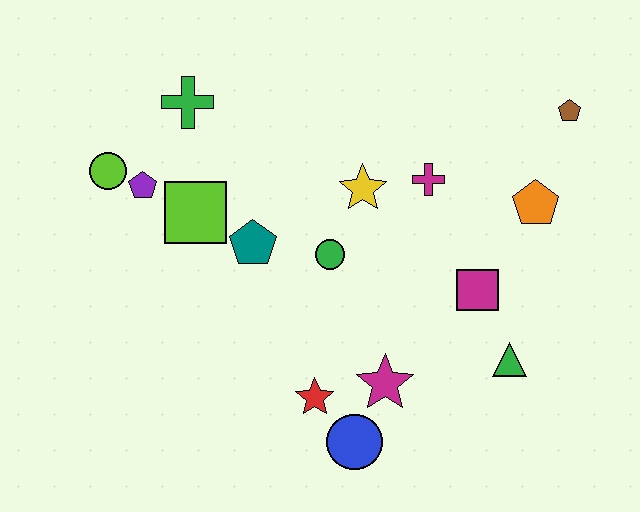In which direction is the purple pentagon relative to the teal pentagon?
The purple pentagon is to the left of the teal pentagon.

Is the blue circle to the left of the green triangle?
Yes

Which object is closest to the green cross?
The purple pentagon is closest to the green cross.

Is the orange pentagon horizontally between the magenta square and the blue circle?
No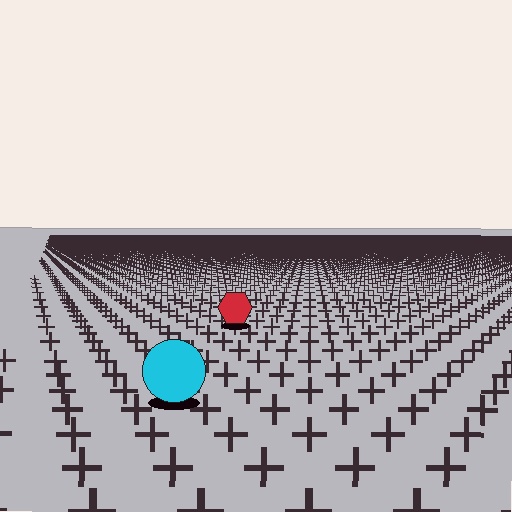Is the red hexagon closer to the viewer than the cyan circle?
No. The cyan circle is closer — you can tell from the texture gradient: the ground texture is coarser near it.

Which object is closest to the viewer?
The cyan circle is closest. The texture marks near it are larger and more spread out.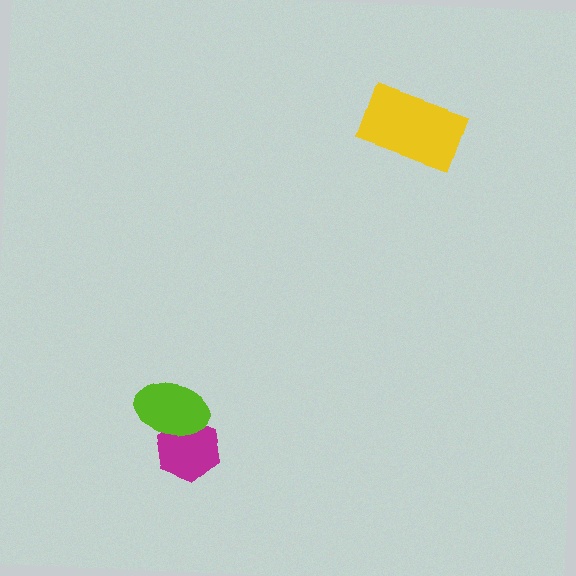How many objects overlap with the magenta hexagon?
1 object overlaps with the magenta hexagon.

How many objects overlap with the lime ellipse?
1 object overlaps with the lime ellipse.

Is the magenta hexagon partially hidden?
Yes, it is partially covered by another shape.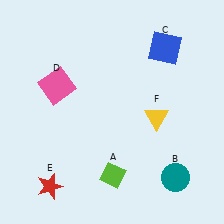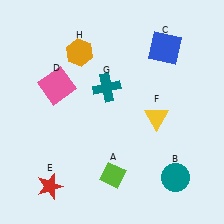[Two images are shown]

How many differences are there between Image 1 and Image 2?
There are 2 differences between the two images.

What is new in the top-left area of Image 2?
An orange hexagon (H) was added in the top-left area of Image 2.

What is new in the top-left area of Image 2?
A teal cross (G) was added in the top-left area of Image 2.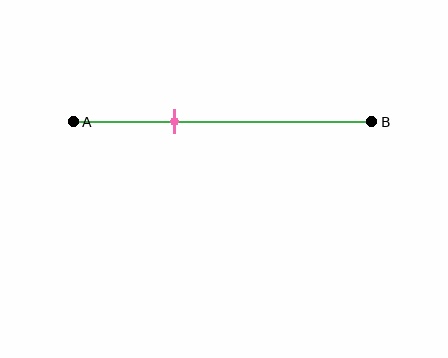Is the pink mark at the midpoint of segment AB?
No, the mark is at about 35% from A, not at the 50% midpoint.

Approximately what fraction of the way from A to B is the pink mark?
The pink mark is approximately 35% of the way from A to B.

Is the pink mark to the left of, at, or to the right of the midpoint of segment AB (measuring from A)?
The pink mark is to the left of the midpoint of segment AB.